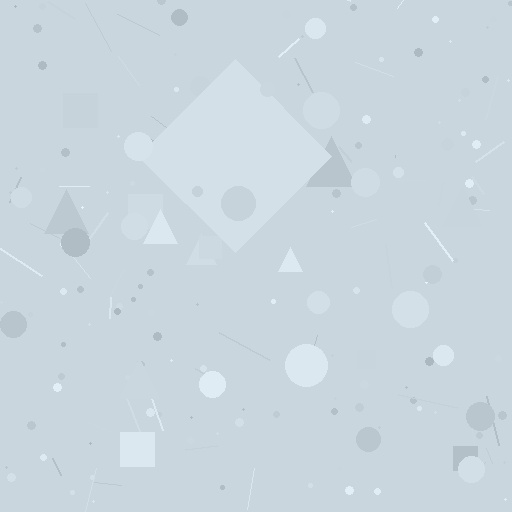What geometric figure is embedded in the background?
A diamond is embedded in the background.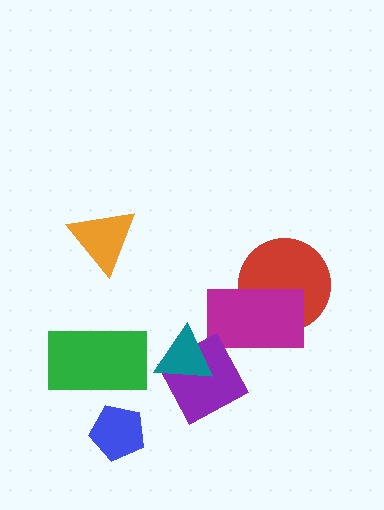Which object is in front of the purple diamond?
The teal triangle is in front of the purple diamond.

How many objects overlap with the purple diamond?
2 objects overlap with the purple diamond.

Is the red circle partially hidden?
Yes, it is partially covered by another shape.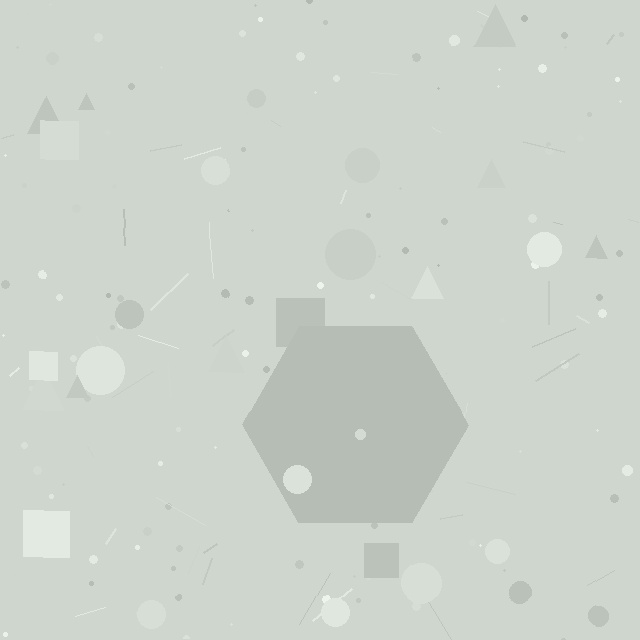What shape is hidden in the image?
A hexagon is hidden in the image.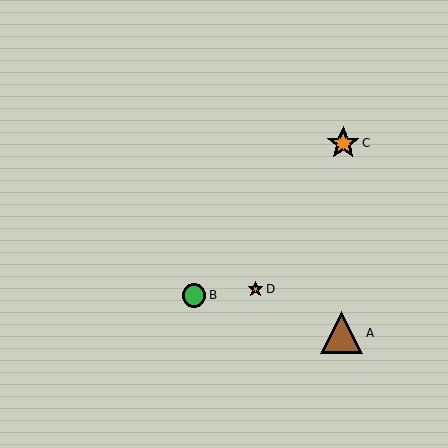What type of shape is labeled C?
Shape C is an orange star.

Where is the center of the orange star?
The center of the orange star is at (255, 289).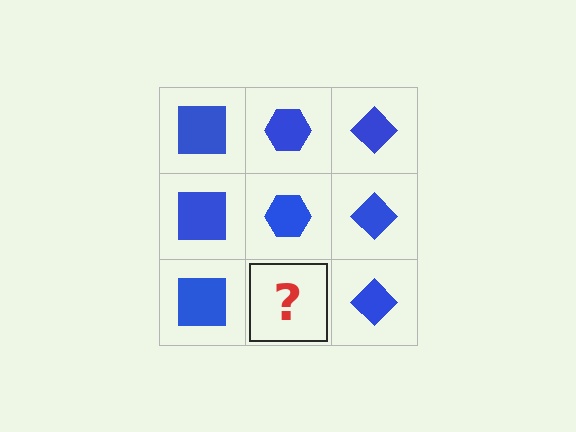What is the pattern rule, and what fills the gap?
The rule is that each column has a consistent shape. The gap should be filled with a blue hexagon.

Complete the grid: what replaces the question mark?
The question mark should be replaced with a blue hexagon.